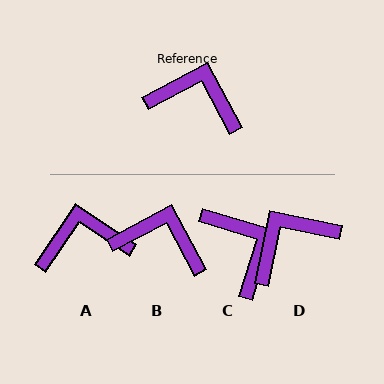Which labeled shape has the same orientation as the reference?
B.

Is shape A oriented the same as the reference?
No, it is off by about 28 degrees.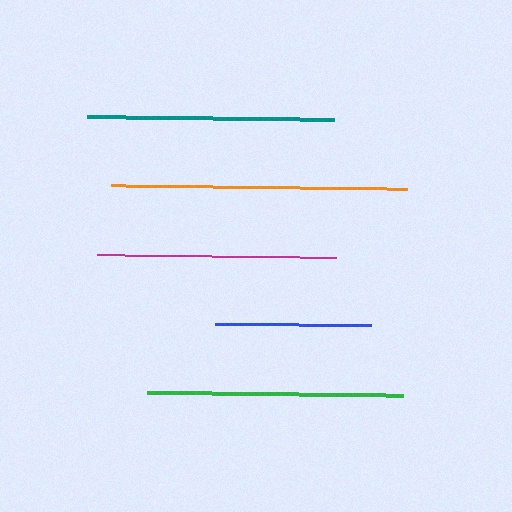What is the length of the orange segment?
The orange segment is approximately 296 pixels long.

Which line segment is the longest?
The orange line is the longest at approximately 296 pixels.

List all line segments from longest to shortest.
From longest to shortest: orange, green, teal, magenta, blue.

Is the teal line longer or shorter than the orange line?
The orange line is longer than the teal line.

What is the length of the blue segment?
The blue segment is approximately 156 pixels long.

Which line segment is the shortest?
The blue line is the shortest at approximately 156 pixels.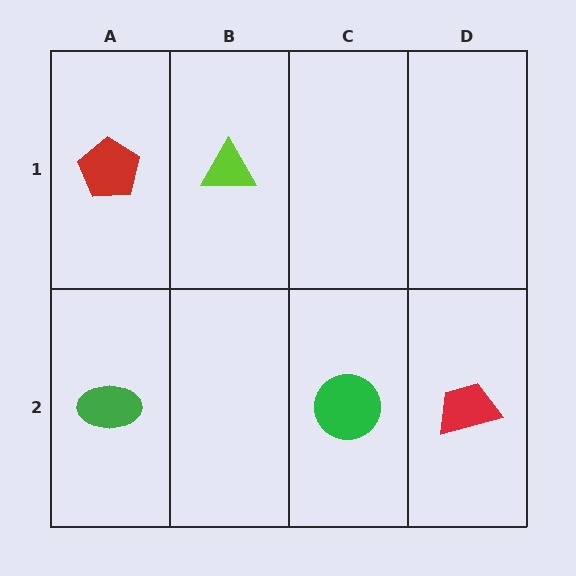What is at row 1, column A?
A red pentagon.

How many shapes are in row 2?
3 shapes.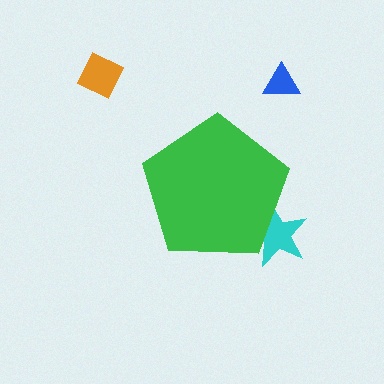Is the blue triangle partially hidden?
No, the blue triangle is fully visible.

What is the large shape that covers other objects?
A green pentagon.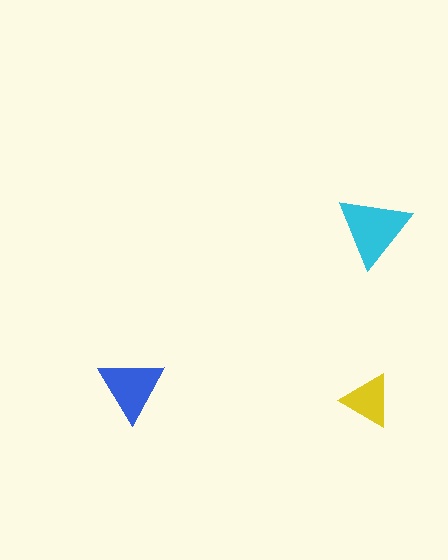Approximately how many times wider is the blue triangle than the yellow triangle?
About 1.5 times wider.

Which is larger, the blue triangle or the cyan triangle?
The cyan one.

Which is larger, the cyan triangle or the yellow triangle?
The cyan one.